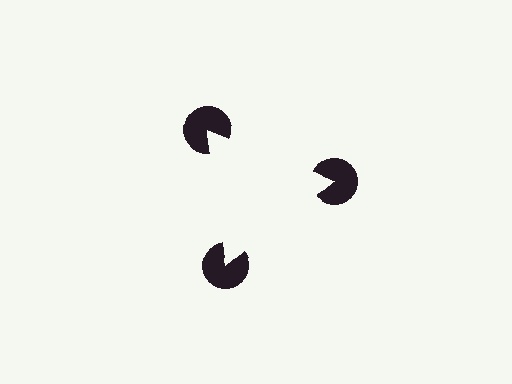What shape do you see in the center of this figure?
An illusory triangle — its edges are inferred from the aligned wedge cuts in the pac-man discs, not physically drawn.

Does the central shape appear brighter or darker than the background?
It typically appears slightly brighter than the background, even though no actual brightness change is drawn.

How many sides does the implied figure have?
3 sides.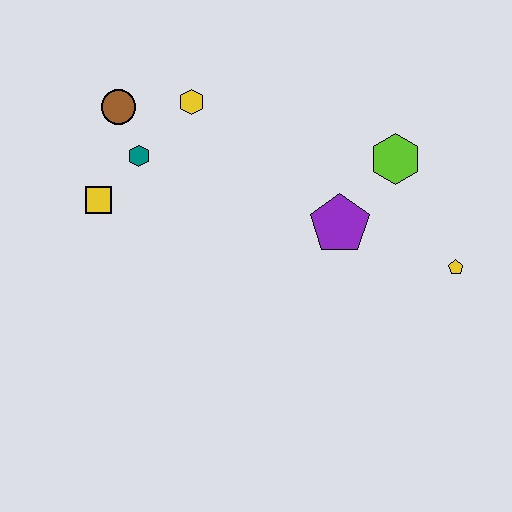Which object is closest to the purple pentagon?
The lime hexagon is closest to the purple pentagon.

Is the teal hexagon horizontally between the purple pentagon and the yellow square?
Yes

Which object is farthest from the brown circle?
The yellow pentagon is farthest from the brown circle.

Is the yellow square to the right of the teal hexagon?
No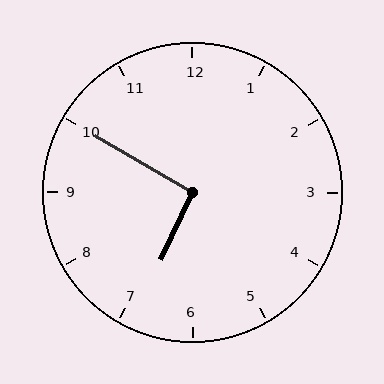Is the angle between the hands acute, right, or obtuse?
It is right.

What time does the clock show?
6:50.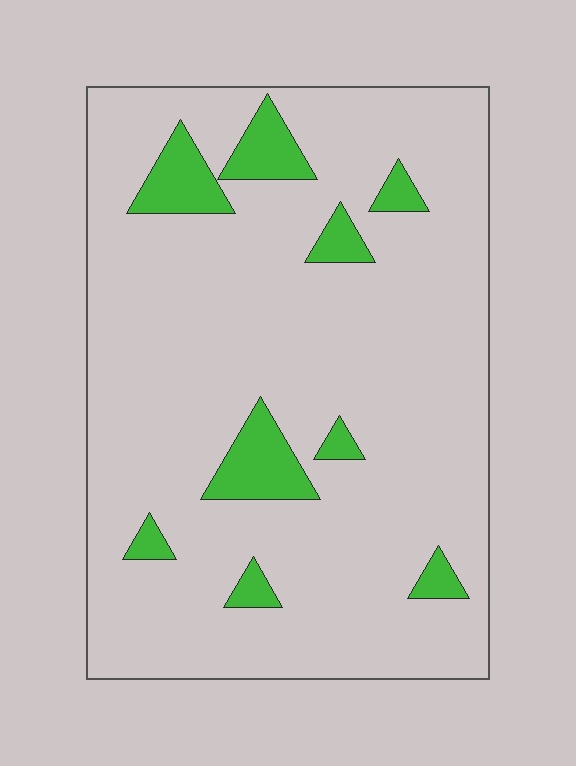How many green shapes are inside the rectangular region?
9.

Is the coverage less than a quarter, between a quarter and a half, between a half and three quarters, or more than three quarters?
Less than a quarter.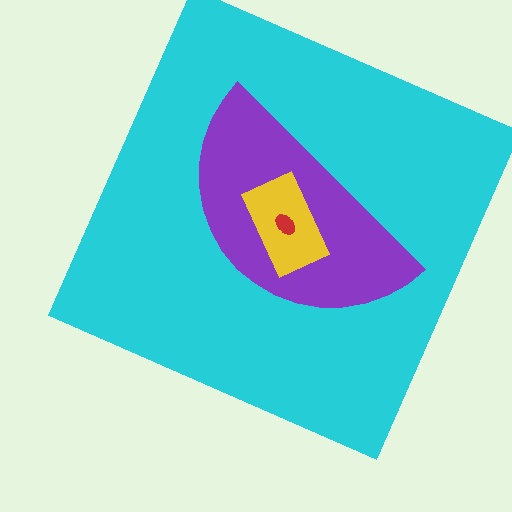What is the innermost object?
The red ellipse.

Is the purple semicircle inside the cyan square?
Yes.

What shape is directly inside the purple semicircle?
The yellow rectangle.